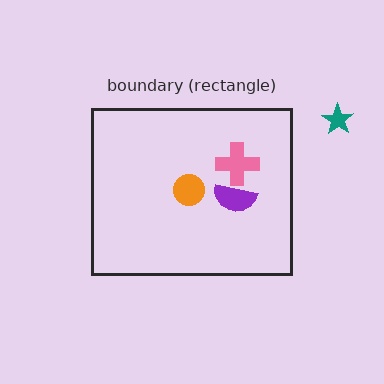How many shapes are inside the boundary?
3 inside, 1 outside.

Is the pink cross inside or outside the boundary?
Inside.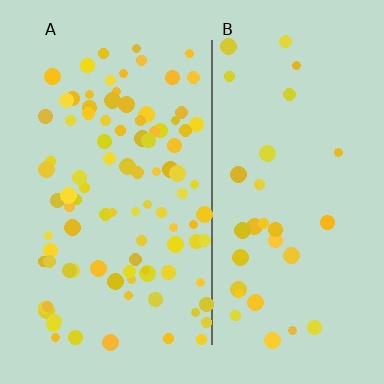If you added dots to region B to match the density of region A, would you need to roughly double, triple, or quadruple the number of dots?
Approximately triple.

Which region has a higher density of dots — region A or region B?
A (the left).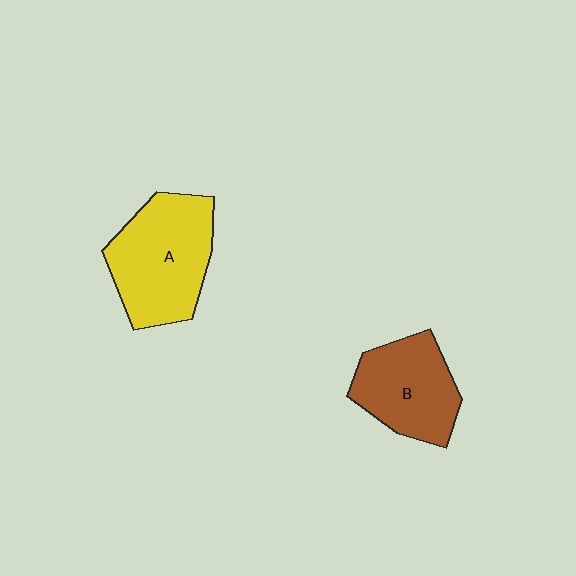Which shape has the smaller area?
Shape B (brown).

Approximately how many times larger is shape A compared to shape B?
Approximately 1.3 times.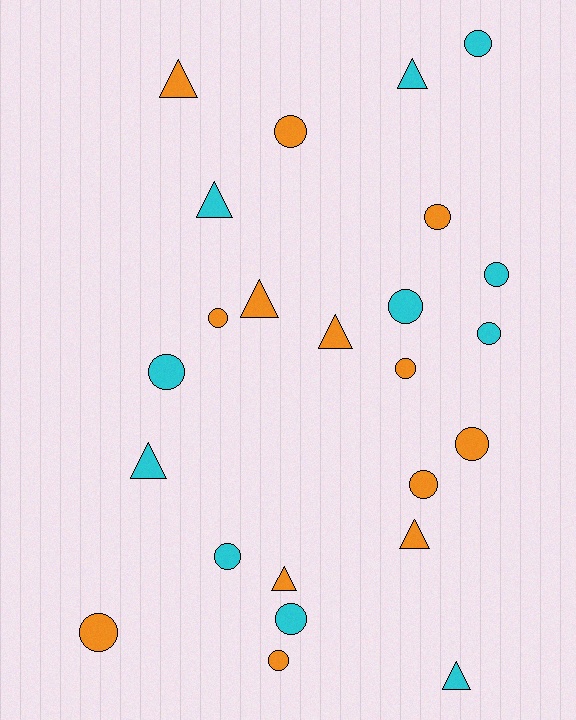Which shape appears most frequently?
Circle, with 15 objects.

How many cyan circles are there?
There are 7 cyan circles.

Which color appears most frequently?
Orange, with 13 objects.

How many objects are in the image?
There are 24 objects.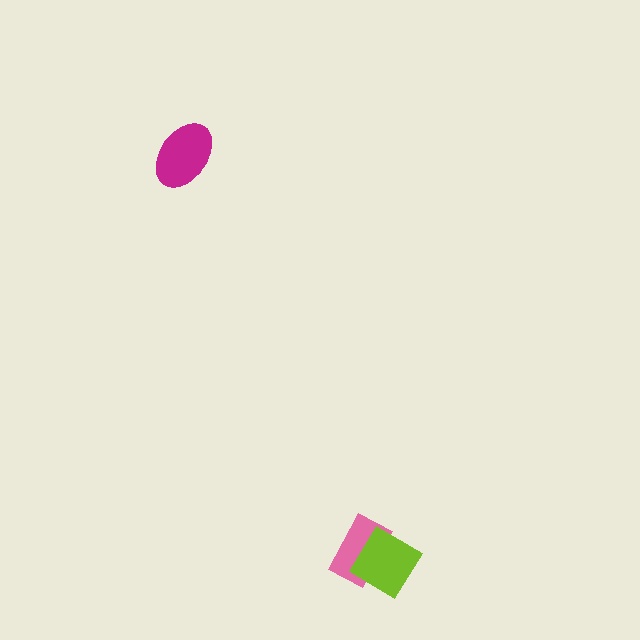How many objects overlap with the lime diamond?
1 object overlaps with the lime diamond.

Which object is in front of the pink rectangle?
The lime diamond is in front of the pink rectangle.